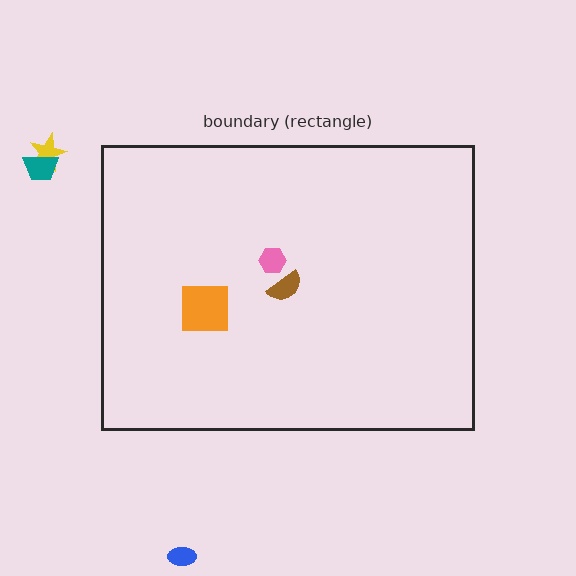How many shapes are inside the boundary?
3 inside, 3 outside.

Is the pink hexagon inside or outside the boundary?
Inside.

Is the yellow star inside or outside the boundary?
Outside.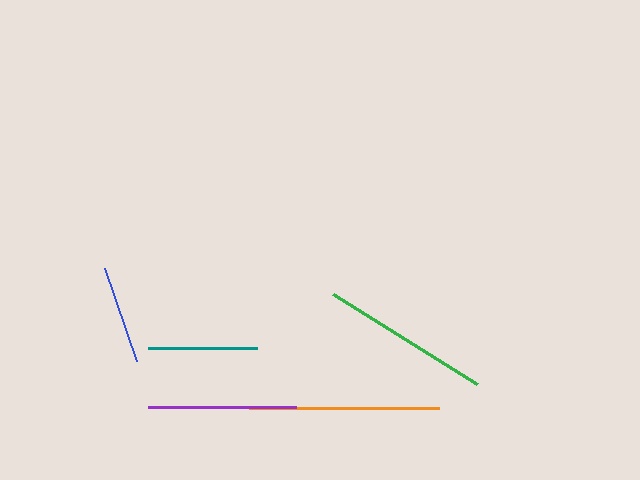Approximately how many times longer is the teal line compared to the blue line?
The teal line is approximately 1.1 times the length of the blue line.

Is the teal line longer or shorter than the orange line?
The orange line is longer than the teal line.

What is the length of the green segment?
The green segment is approximately 170 pixels long.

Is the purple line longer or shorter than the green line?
The green line is longer than the purple line.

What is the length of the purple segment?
The purple segment is approximately 148 pixels long.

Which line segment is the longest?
The orange line is the longest at approximately 191 pixels.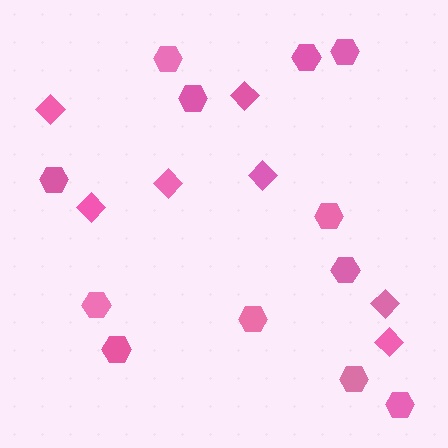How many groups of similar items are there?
There are 2 groups: one group of hexagons (12) and one group of diamonds (7).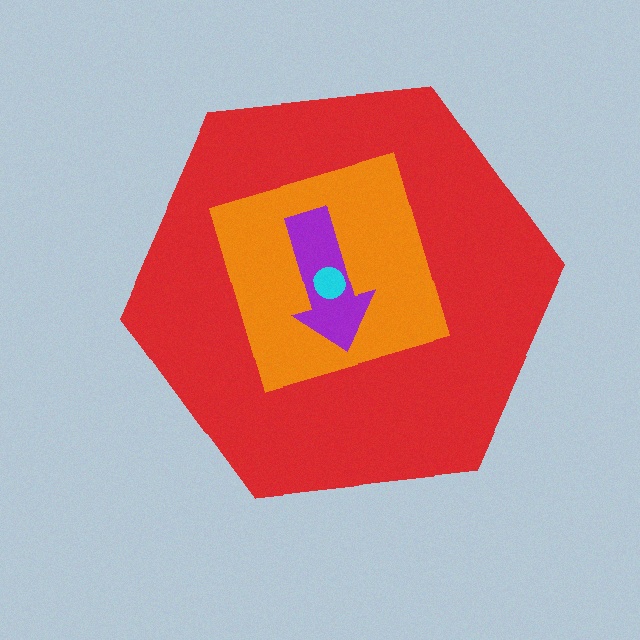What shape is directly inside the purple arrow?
The cyan circle.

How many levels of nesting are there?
4.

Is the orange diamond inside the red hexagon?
Yes.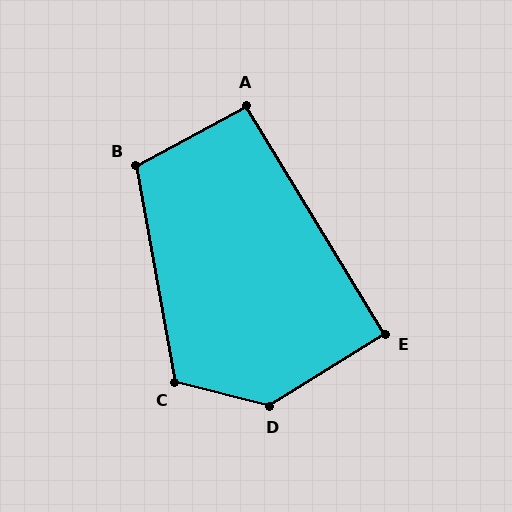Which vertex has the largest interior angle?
D, at approximately 134 degrees.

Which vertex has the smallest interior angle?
E, at approximately 91 degrees.